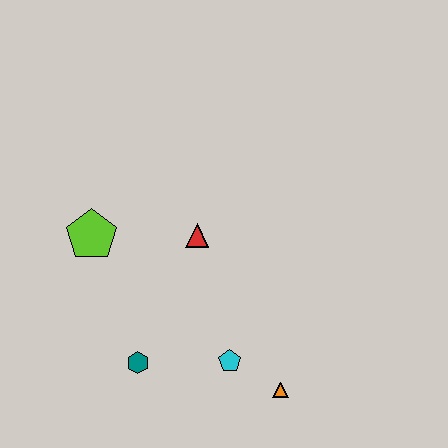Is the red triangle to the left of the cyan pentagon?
Yes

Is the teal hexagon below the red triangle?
Yes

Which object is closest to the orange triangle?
The cyan pentagon is closest to the orange triangle.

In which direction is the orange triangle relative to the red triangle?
The orange triangle is below the red triangle.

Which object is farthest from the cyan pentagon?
The lime pentagon is farthest from the cyan pentagon.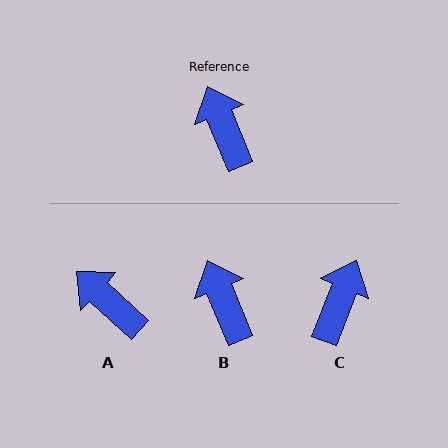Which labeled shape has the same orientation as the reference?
B.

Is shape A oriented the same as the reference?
No, it is off by about 25 degrees.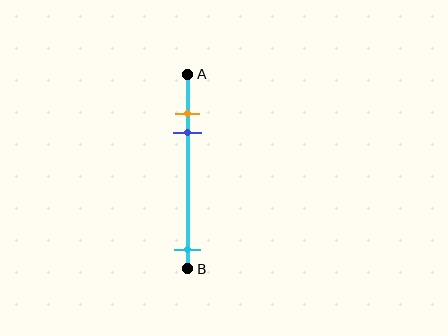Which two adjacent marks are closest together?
The orange and blue marks are the closest adjacent pair.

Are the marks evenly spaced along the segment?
No, the marks are not evenly spaced.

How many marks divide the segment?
There are 3 marks dividing the segment.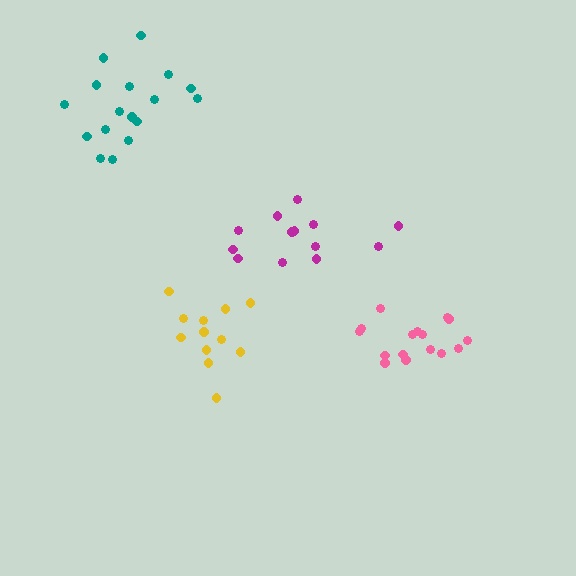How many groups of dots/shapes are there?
There are 4 groups.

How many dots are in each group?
Group 1: 12 dots, Group 2: 17 dots, Group 3: 13 dots, Group 4: 16 dots (58 total).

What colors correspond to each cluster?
The clusters are colored: yellow, teal, magenta, pink.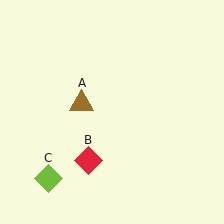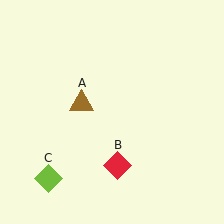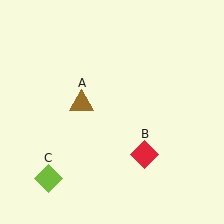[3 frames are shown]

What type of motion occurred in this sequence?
The red diamond (object B) rotated counterclockwise around the center of the scene.